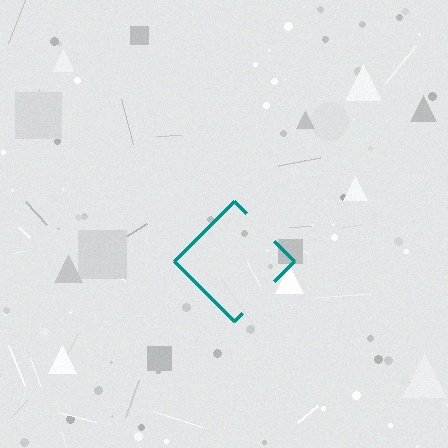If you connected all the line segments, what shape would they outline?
They would outline a diamond.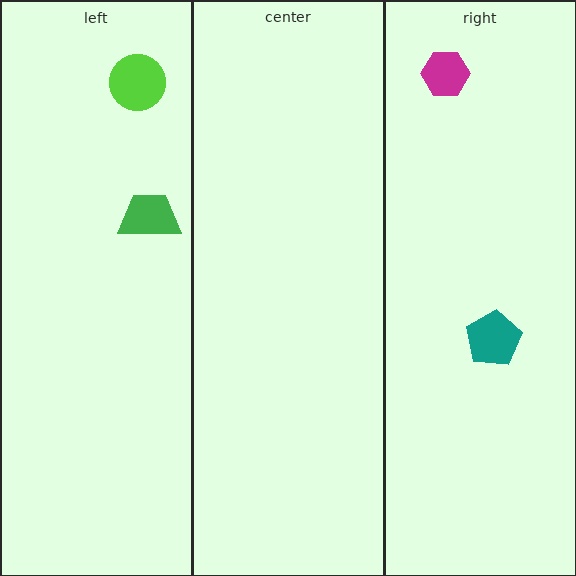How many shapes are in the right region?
2.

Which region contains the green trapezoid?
The left region.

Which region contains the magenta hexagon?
The right region.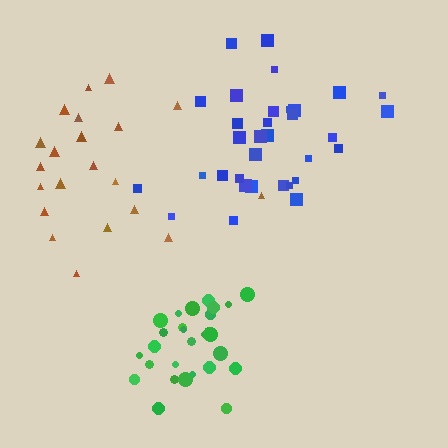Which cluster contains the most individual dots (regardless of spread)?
Blue (34).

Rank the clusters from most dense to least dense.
green, blue, brown.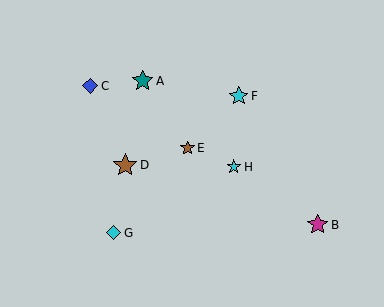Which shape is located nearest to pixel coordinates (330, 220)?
The magenta star (labeled B) at (318, 225) is nearest to that location.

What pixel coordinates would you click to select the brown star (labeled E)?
Click at (187, 148) to select the brown star E.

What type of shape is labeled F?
Shape F is a cyan star.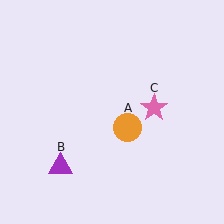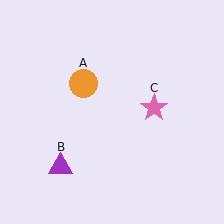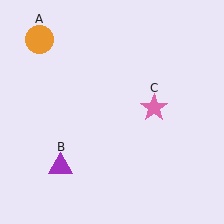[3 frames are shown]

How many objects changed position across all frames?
1 object changed position: orange circle (object A).